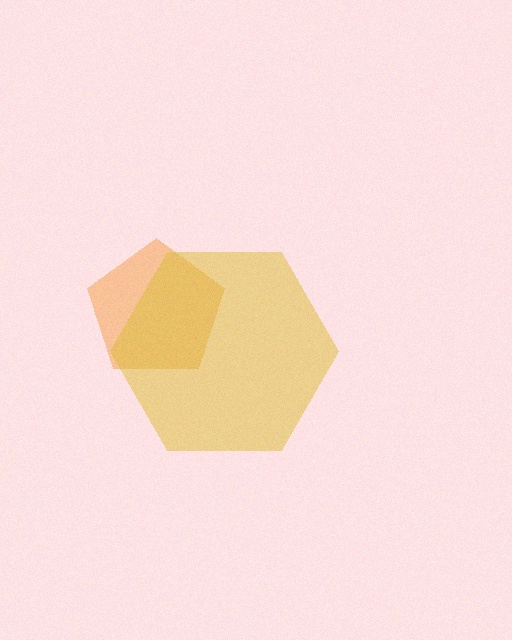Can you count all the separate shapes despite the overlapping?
Yes, there are 2 separate shapes.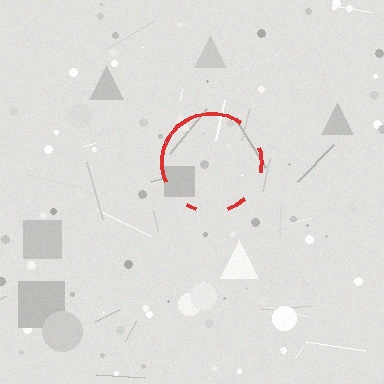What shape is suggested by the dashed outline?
The dashed outline suggests a circle.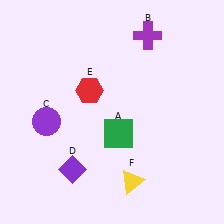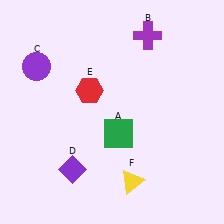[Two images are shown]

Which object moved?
The purple circle (C) moved up.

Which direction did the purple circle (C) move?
The purple circle (C) moved up.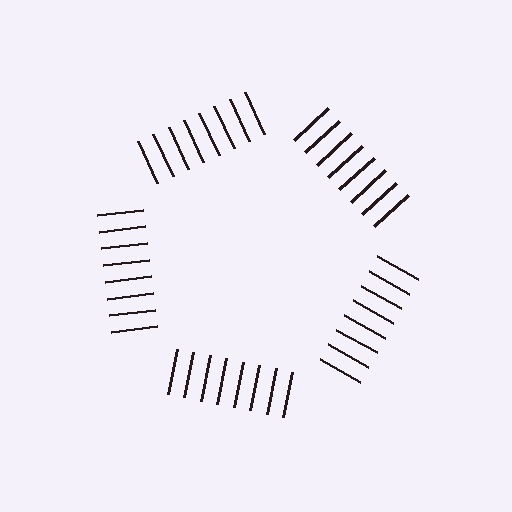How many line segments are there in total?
40 — 8 along each of the 5 edges.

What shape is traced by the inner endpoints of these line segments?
An illusory pentagon — the line segments terminate on its edges but no continuous stroke is drawn.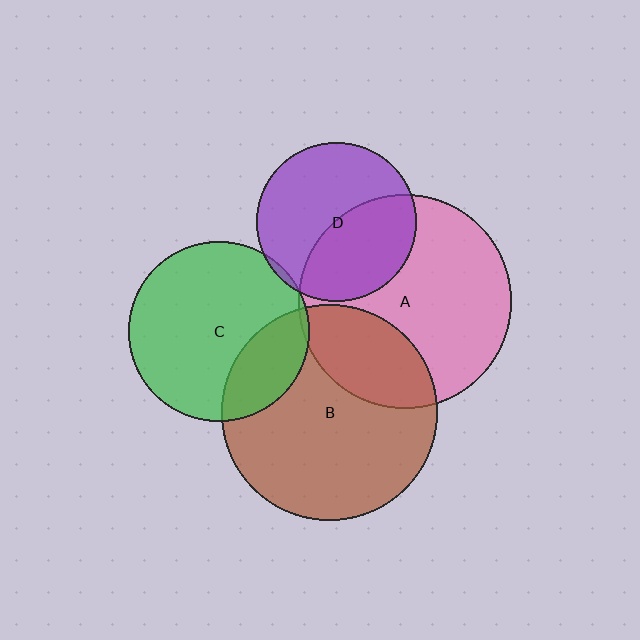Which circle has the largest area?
Circle B (brown).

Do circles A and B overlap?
Yes.